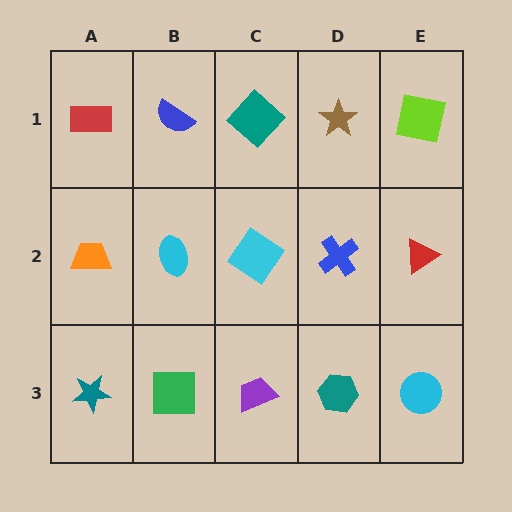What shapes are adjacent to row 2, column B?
A blue semicircle (row 1, column B), a green square (row 3, column B), an orange trapezoid (row 2, column A), a cyan diamond (row 2, column C).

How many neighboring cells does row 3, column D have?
3.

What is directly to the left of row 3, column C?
A green square.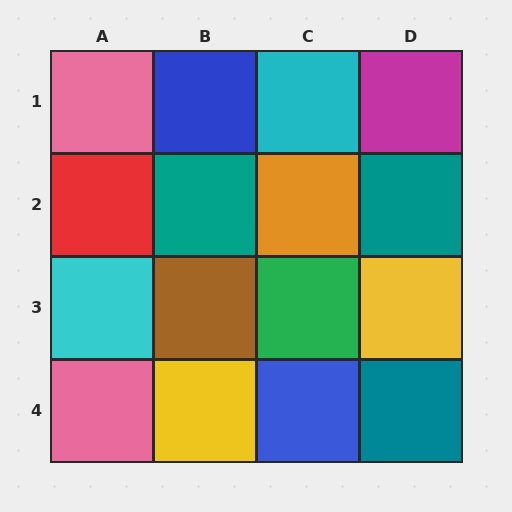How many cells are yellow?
2 cells are yellow.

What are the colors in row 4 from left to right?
Pink, yellow, blue, teal.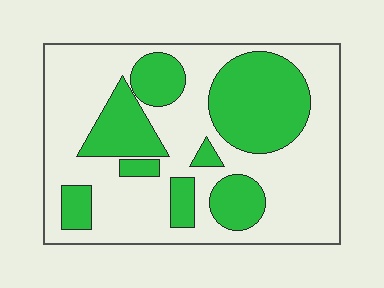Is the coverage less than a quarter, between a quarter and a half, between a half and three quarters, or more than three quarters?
Between a quarter and a half.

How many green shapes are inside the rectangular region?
8.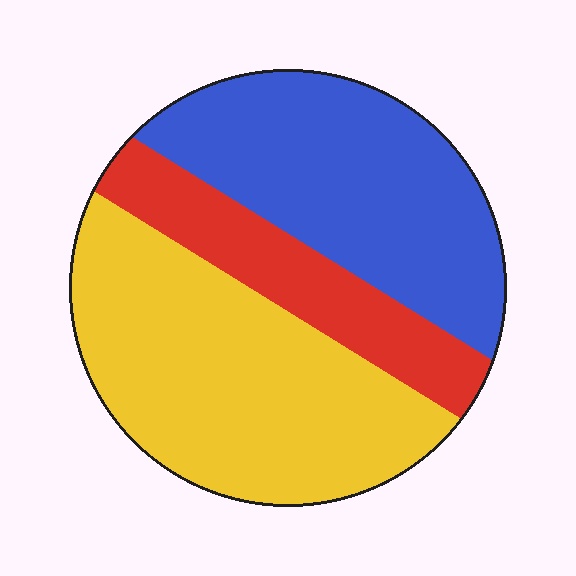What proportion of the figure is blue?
Blue covers 37% of the figure.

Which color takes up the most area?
Yellow, at roughly 45%.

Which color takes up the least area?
Red, at roughly 20%.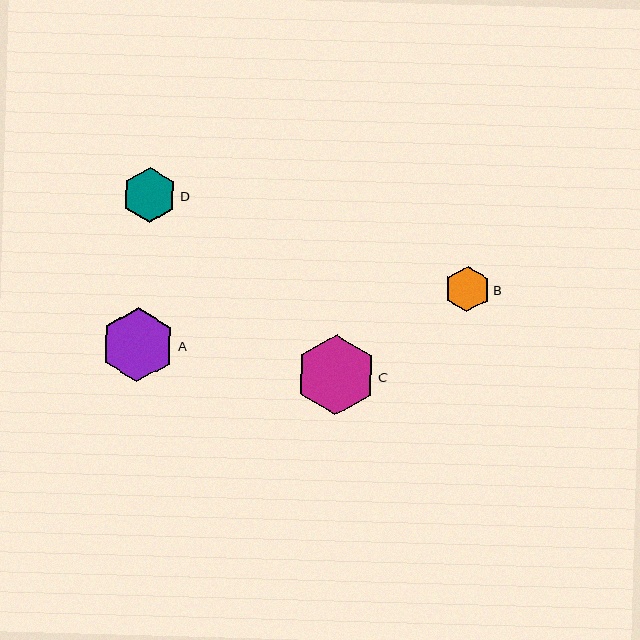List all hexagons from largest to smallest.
From largest to smallest: C, A, D, B.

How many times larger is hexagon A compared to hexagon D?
Hexagon A is approximately 1.3 times the size of hexagon D.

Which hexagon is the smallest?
Hexagon B is the smallest with a size of approximately 45 pixels.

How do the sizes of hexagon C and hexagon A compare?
Hexagon C and hexagon A are approximately the same size.